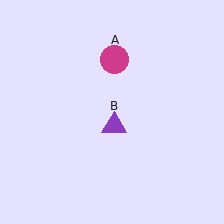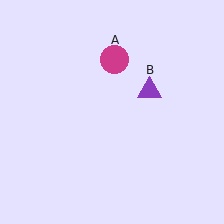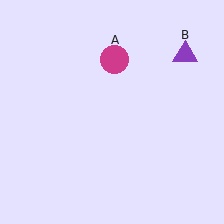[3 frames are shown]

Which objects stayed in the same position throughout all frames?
Magenta circle (object A) remained stationary.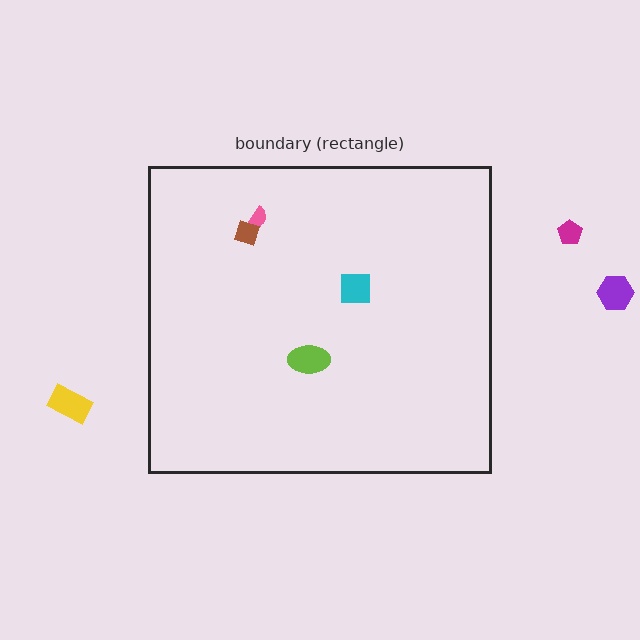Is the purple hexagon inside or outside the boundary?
Outside.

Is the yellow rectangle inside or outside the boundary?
Outside.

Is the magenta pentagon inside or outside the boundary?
Outside.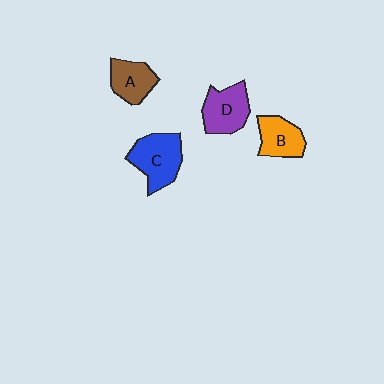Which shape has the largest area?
Shape C (blue).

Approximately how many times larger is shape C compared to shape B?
Approximately 1.4 times.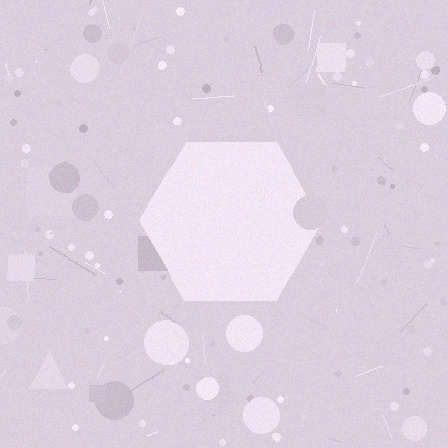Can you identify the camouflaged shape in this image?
The camouflaged shape is a hexagon.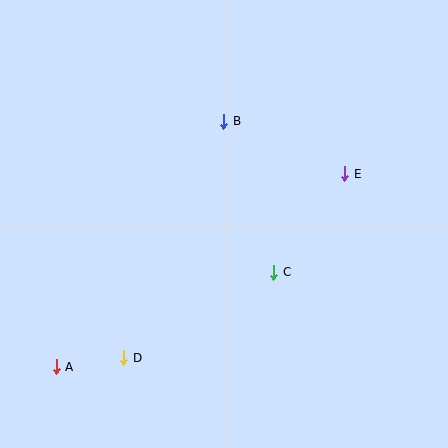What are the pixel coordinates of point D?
Point D is at (124, 358).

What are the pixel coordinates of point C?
Point C is at (274, 272).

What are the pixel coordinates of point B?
Point B is at (224, 121).